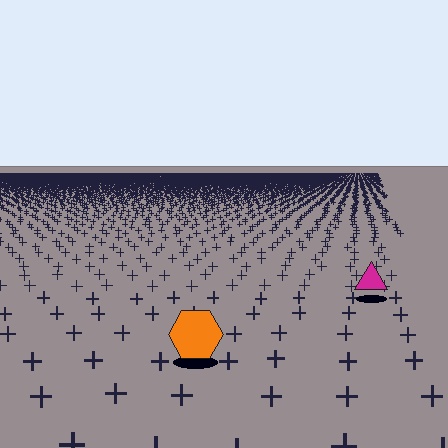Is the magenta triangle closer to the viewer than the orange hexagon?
No. The orange hexagon is closer — you can tell from the texture gradient: the ground texture is coarser near it.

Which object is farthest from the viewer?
The magenta triangle is farthest from the viewer. It appears smaller and the ground texture around it is denser.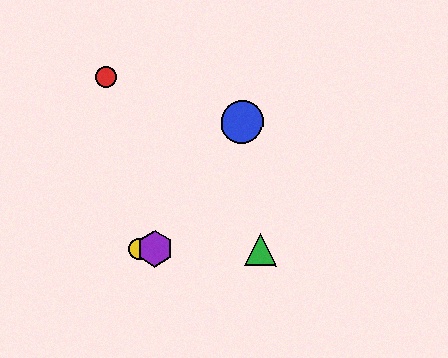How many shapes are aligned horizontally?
3 shapes (the green triangle, the yellow circle, the purple hexagon) are aligned horizontally.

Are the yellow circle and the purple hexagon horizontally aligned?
Yes, both are at y≈249.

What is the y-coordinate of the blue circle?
The blue circle is at y≈122.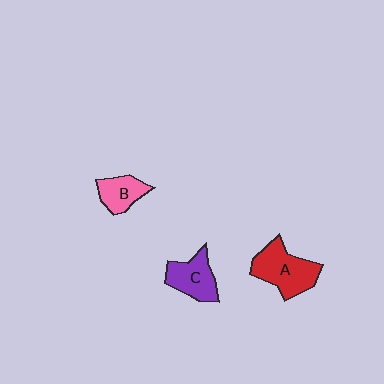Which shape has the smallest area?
Shape B (pink).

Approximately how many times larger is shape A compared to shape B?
Approximately 1.7 times.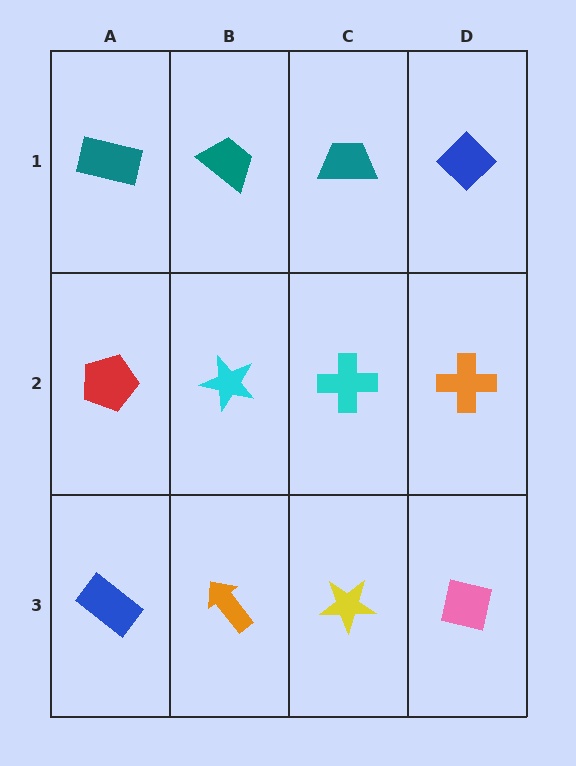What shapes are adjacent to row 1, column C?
A cyan cross (row 2, column C), a teal trapezoid (row 1, column B), a blue diamond (row 1, column D).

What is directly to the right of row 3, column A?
An orange arrow.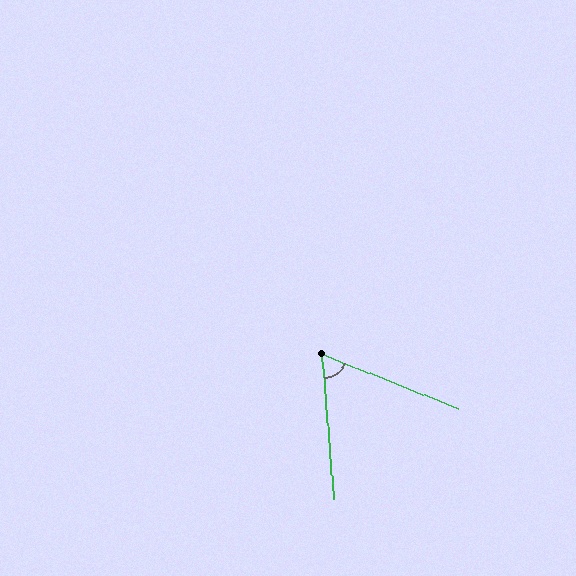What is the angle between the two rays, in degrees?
Approximately 64 degrees.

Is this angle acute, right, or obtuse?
It is acute.